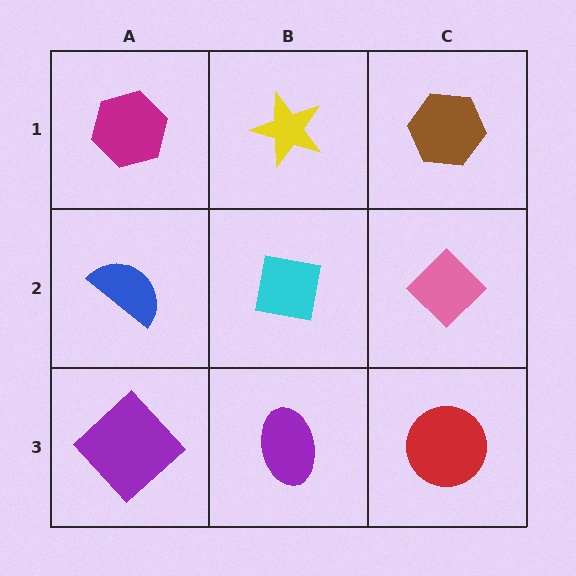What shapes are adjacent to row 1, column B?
A cyan square (row 2, column B), a magenta hexagon (row 1, column A), a brown hexagon (row 1, column C).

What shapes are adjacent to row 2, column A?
A magenta hexagon (row 1, column A), a purple diamond (row 3, column A), a cyan square (row 2, column B).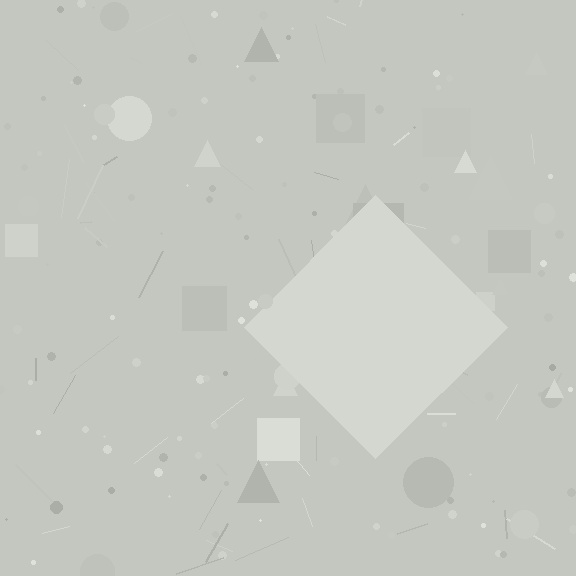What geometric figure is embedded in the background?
A diamond is embedded in the background.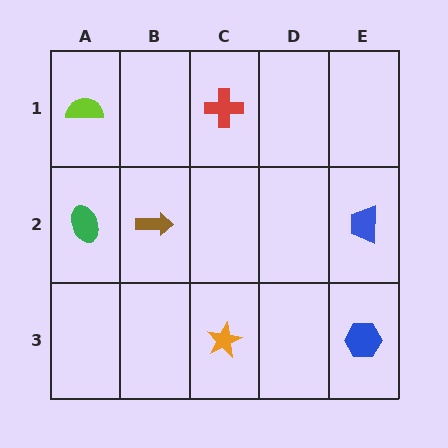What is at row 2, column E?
A blue trapezoid.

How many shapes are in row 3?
2 shapes.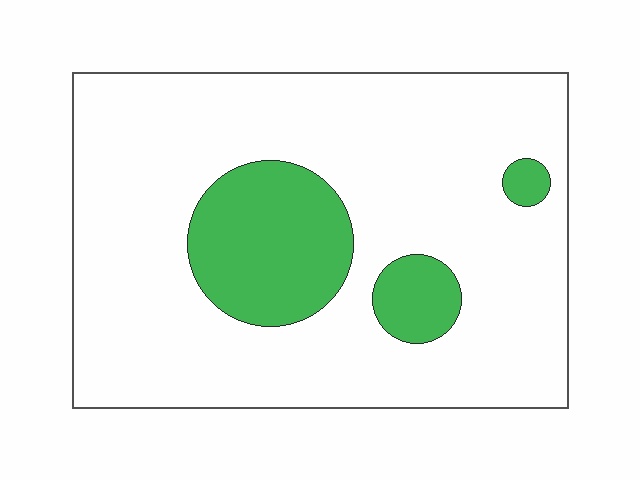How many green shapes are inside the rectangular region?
3.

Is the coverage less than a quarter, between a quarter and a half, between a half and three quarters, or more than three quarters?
Less than a quarter.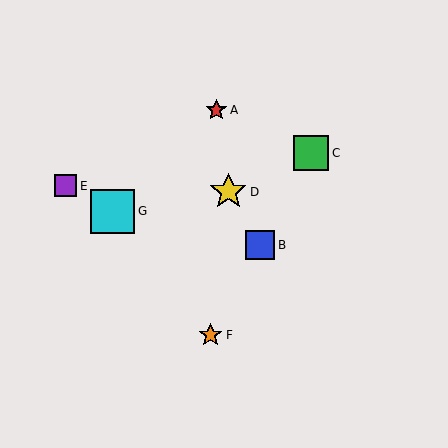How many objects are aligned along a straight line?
3 objects (B, C, F) are aligned along a straight line.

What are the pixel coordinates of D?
Object D is at (228, 192).